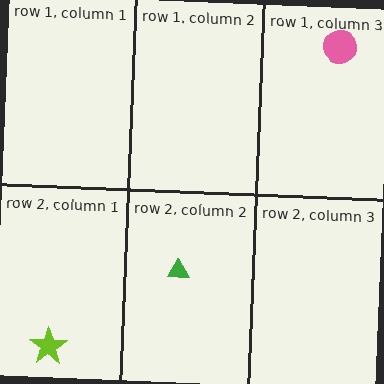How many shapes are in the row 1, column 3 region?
1.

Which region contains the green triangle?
The row 2, column 2 region.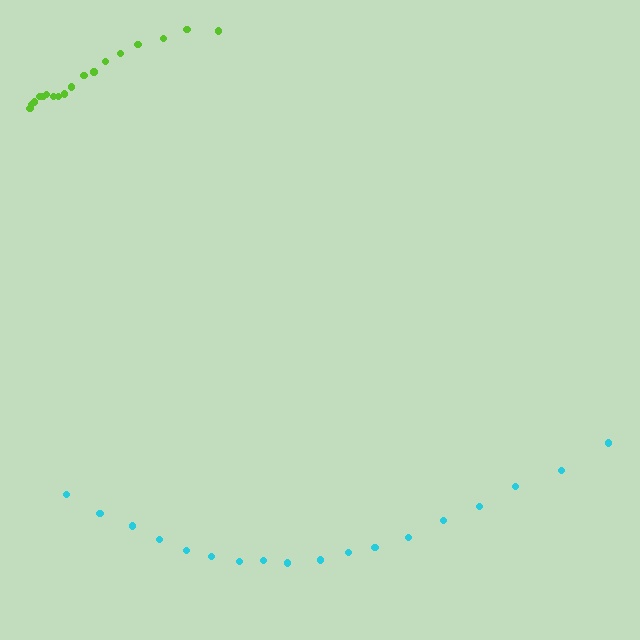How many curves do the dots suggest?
There are 2 distinct paths.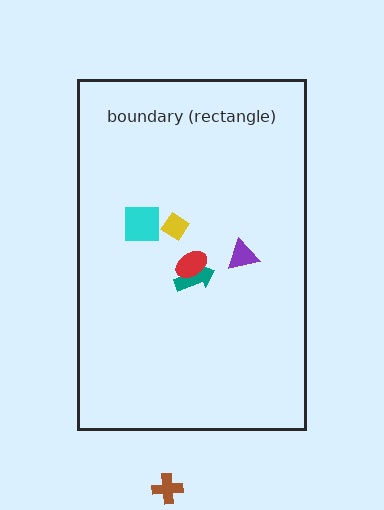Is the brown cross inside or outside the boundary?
Outside.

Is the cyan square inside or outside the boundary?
Inside.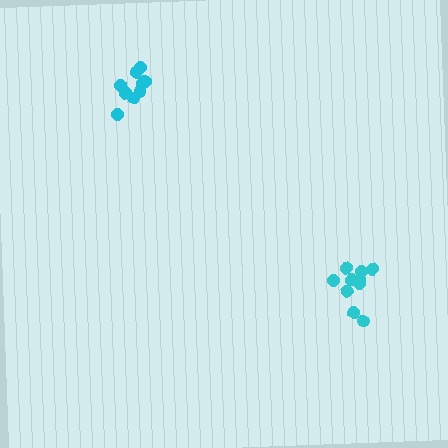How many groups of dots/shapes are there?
There are 2 groups.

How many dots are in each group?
Group 1: 9 dots, Group 2: 10 dots (19 total).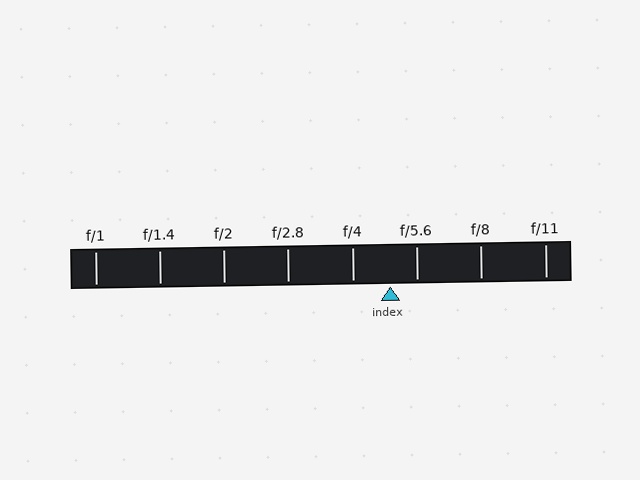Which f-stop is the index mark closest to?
The index mark is closest to f/5.6.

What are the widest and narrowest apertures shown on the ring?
The widest aperture shown is f/1 and the narrowest is f/11.